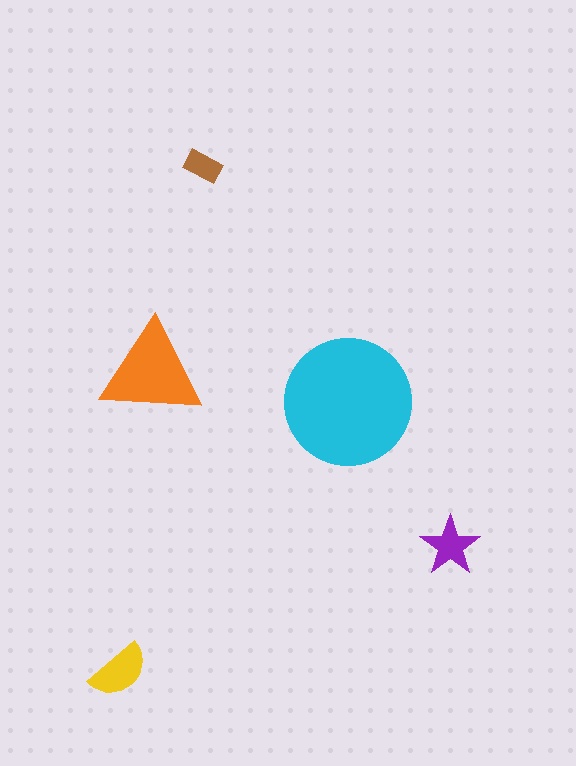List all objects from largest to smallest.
The cyan circle, the orange triangle, the yellow semicircle, the purple star, the brown rectangle.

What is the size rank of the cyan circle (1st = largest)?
1st.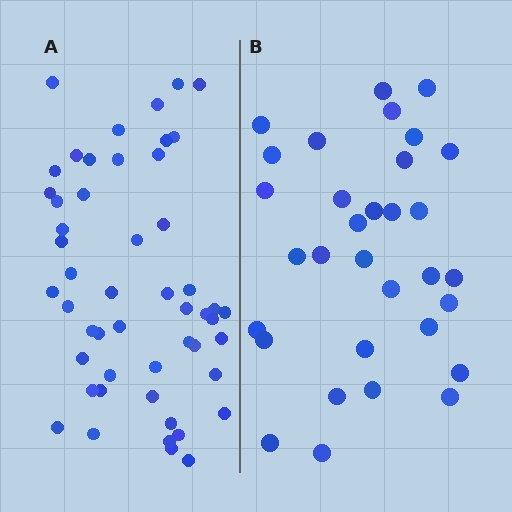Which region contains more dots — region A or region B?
Region A (the left region) has more dots.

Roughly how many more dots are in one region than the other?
Region A has approximately 20 more dots than region B.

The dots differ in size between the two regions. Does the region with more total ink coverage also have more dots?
No. Region B has more total ink coverage because its dots are larger, but region A actually contains more individual dots. Total area can be misleading — the number of items is what matters here.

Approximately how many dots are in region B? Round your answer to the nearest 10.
About 30 dots. (The exact count is 32, which rounds to 30.)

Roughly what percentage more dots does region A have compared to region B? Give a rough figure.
About 60% more.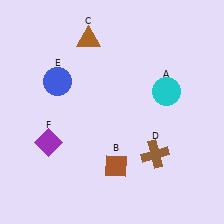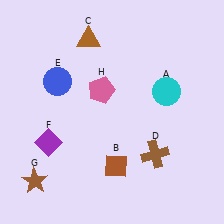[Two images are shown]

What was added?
A brown star (G), a pink pentagon (H) were added in Image 2.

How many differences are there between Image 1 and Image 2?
There are 2 differences between the two images.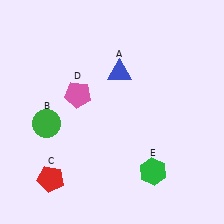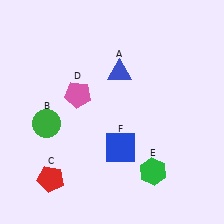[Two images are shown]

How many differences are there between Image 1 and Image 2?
There is 1 difference between the two images.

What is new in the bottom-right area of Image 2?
A blue square (F) was added in the bottom-right area of Image 2.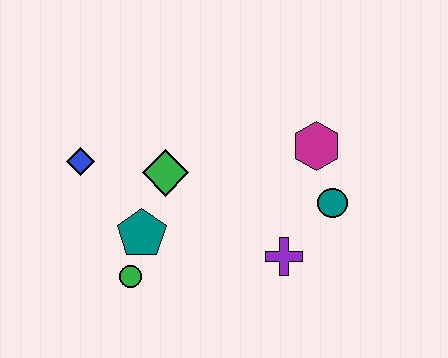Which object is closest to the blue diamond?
The green diamond is closest to the blue diamond.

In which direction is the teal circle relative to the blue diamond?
The teal circle is to the right of the blue diamond.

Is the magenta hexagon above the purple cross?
Yes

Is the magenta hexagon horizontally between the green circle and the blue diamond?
No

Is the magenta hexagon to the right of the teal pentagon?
Yes